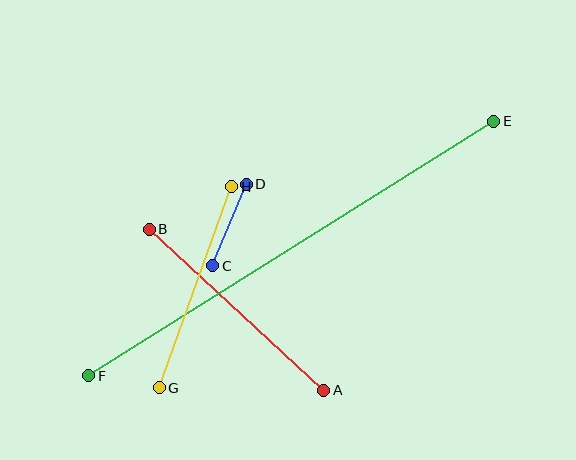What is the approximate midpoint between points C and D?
The midpoint is at approximately (229, 225) pixels.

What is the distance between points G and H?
The distance is approximately 213 pixels.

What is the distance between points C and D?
The distance is approximately 88 pixels.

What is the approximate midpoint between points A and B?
The midpoint is at approximately (237, 310) pixels.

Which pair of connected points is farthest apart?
Points E and F are farthest apart.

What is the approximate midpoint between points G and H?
The midpoint is at approximately (195, 287) pixels.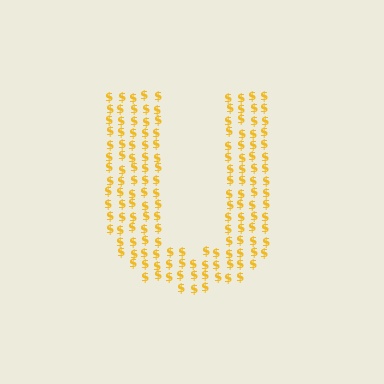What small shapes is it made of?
It is made of small dollar signs.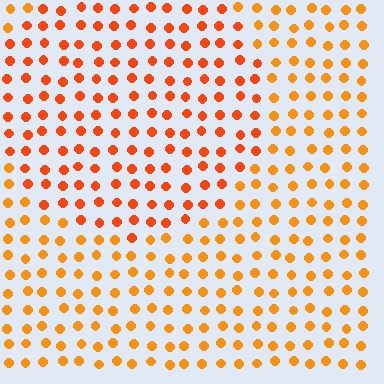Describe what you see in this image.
The image is filled with small orange elements in a uniform arrangement. A circle-shaped region is visible where the elements are tinted to a slightly different hue, forming a subtle color boundary.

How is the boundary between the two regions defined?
The boundary is defined purely by a slight shift in hue (about 20 degrees). Spacing, size, and orientation are identical on both sides.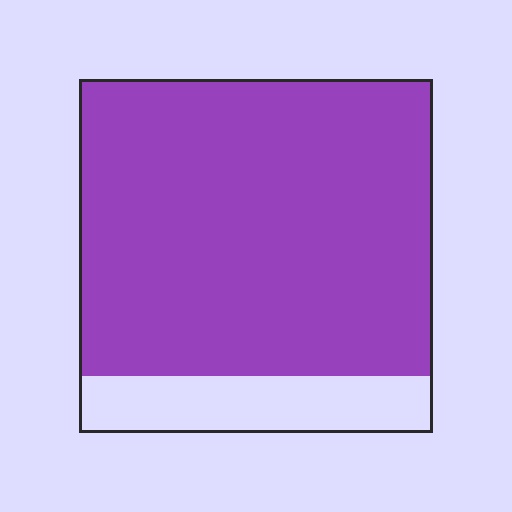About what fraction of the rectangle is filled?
About five sixths (5/6).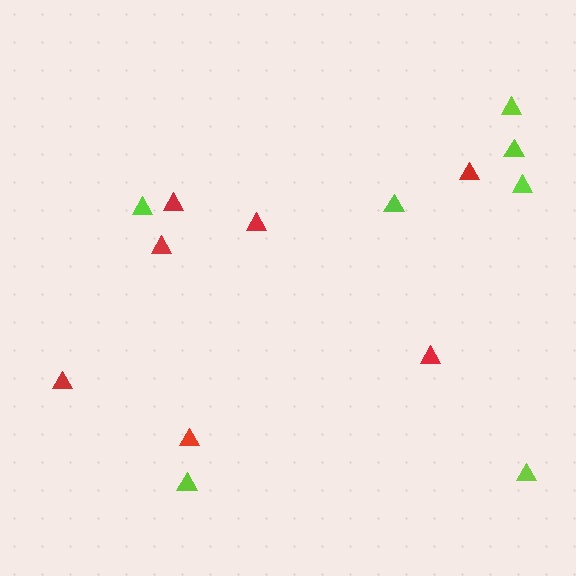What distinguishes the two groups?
There are 2 groups: one group of lime triangles (7) and one group of red triangles (7).